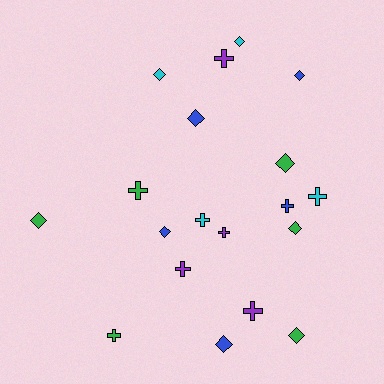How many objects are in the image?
There are 19 objects.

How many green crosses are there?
There are 2 green crosses.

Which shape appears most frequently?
Diamond, with 10 objects.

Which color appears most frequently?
Green, with 6 objects.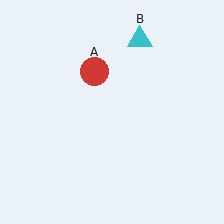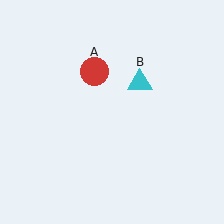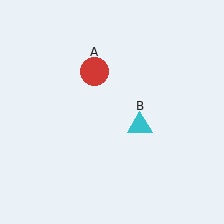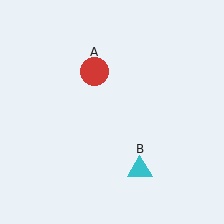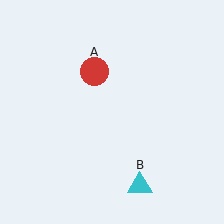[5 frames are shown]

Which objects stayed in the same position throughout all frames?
Red circle (object A) remained stationary.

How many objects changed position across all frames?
1 object changed position: cyan triangle (object B).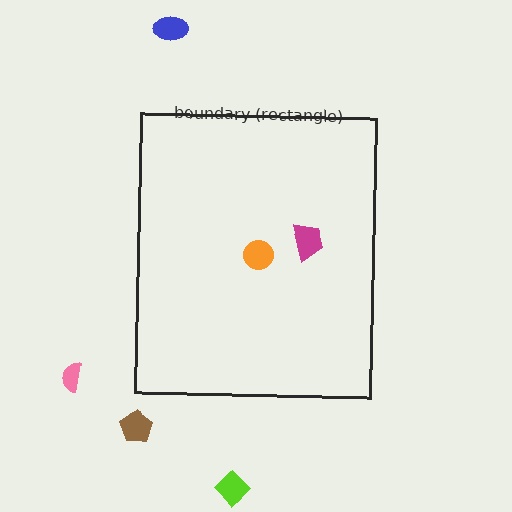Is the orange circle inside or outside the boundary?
Inside.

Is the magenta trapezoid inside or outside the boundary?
Inside.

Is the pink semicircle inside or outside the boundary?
Outside.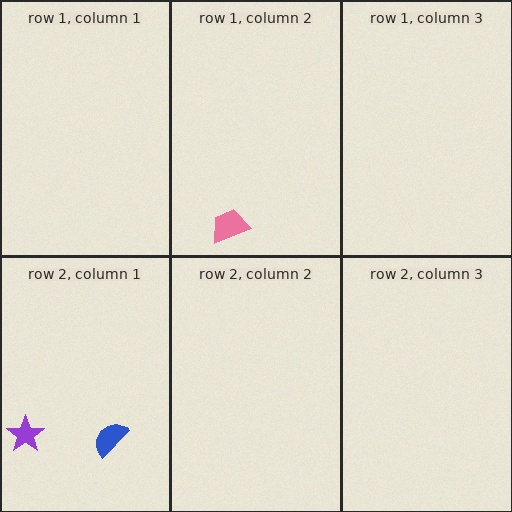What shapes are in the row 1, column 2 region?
The pink trapezoid.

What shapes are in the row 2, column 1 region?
The blue semicircle, the purple star.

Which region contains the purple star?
The row 2, column 1 region.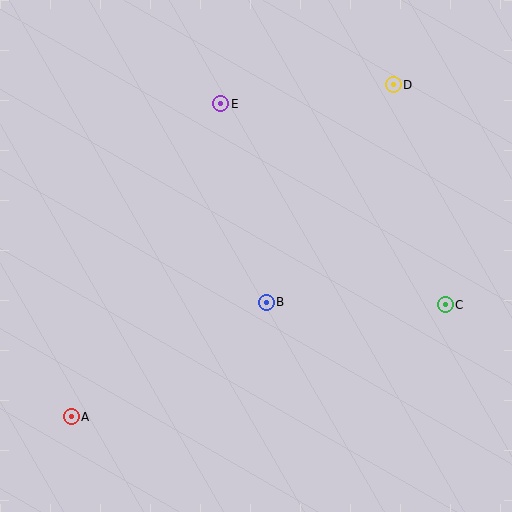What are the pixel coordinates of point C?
Point C is at (445, 305).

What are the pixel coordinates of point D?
Point D is at (393, 85).